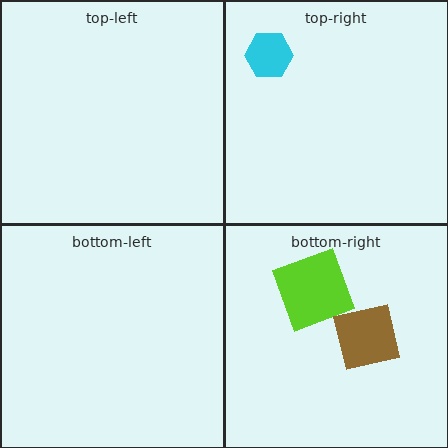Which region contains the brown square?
The bottom-right region.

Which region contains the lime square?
The bottom-right region.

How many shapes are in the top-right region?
1.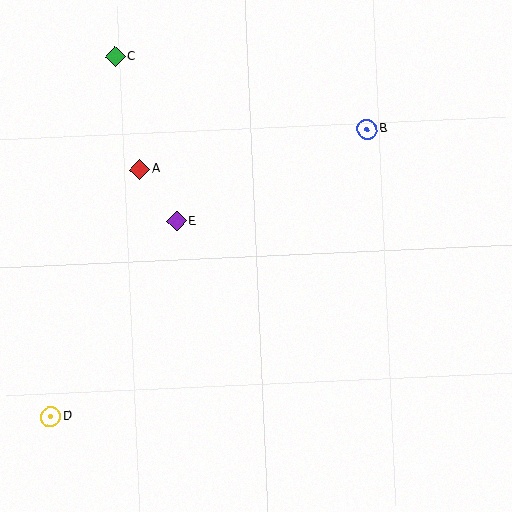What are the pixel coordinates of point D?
Point D is at (51, 417).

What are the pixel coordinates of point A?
Point A is at (140, 169).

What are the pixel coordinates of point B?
Point B is at (367, 129).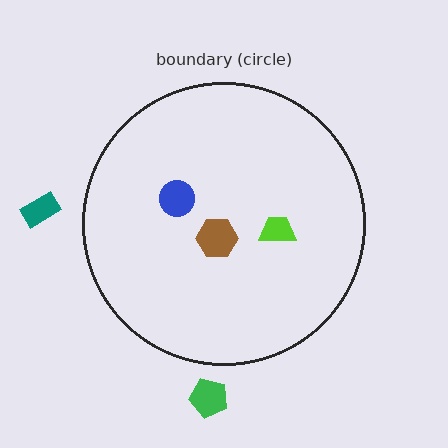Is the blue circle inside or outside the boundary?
Inside.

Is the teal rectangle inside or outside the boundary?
Outside.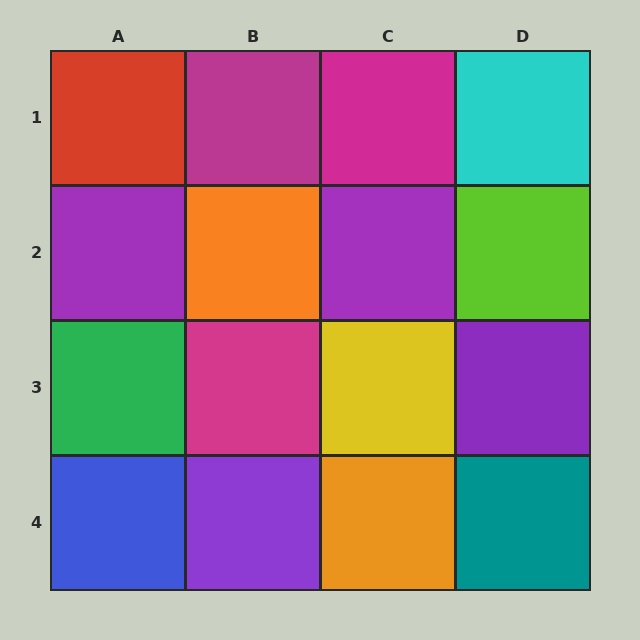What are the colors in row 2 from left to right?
Purple, orange, purple, lime.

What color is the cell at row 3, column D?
Purple.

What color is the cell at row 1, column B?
Magenta.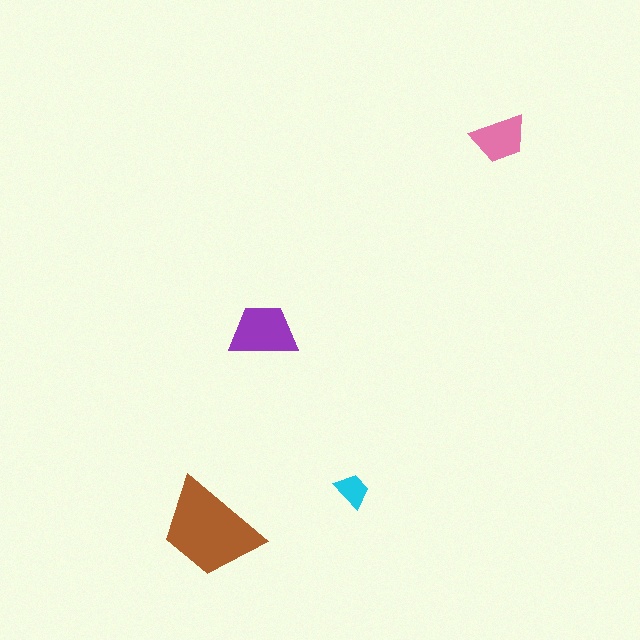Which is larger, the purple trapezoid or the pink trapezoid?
The purple one.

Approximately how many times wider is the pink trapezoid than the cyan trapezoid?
About 1.5 times wider.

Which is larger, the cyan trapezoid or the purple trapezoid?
The purple one.